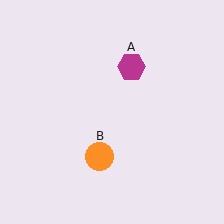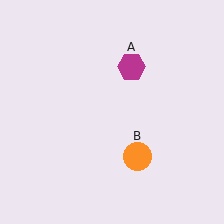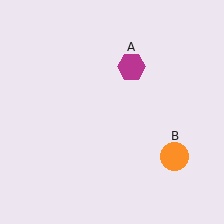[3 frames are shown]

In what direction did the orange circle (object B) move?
The orange circle (object B) moved right.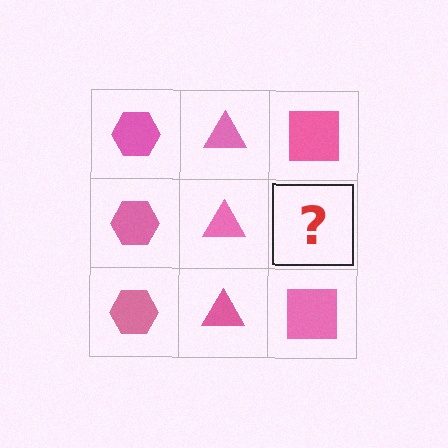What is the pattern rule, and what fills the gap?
The rule is that each column has a consistent shape. The gap should be filled with a pink square.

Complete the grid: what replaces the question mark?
The question mark should be replaced with a pink square.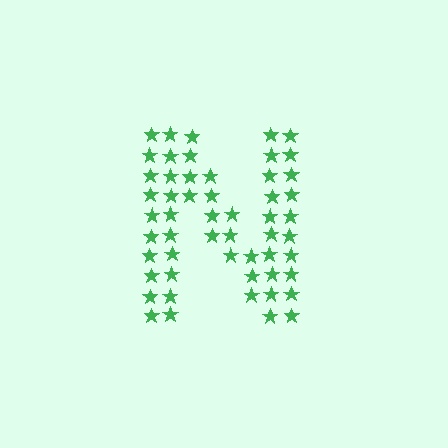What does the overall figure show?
The overall figure shows the letter N.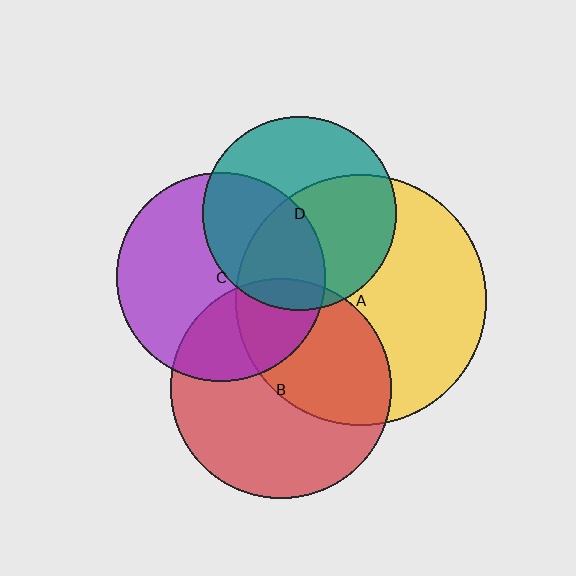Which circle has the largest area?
Circle A (yellow).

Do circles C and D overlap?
Yes.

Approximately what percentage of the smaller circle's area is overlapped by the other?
Approximately 40%.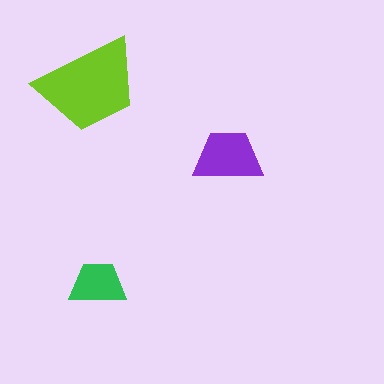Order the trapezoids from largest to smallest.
the lime one, the purple one, the green one.